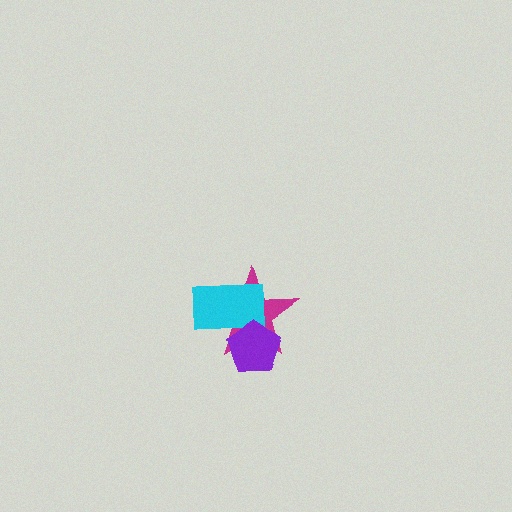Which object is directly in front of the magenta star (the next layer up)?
The cyan rectangle is directly in front of the magenta star.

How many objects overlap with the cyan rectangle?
2 objects overlap with the cyan rectangle.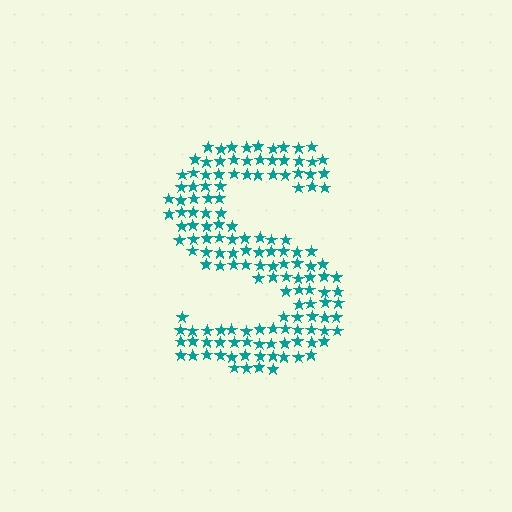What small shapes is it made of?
It is made of small stars.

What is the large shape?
The large shape is the letter S.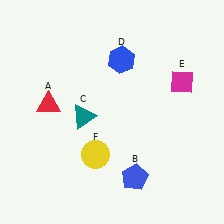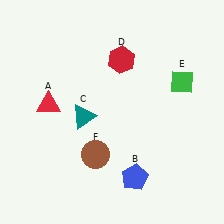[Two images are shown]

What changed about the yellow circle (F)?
In Image 1, F is yellow. In Image 2, it changed to brown.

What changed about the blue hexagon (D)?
In Image 1, D is blue. In Image 2, it changed to red.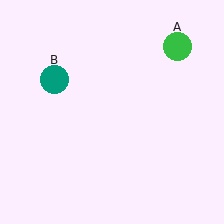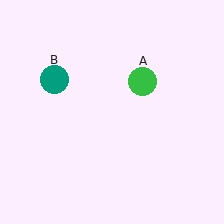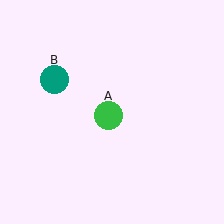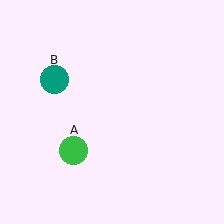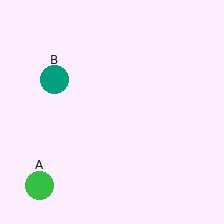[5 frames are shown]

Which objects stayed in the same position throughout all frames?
Teal circle (object B) remained stationary.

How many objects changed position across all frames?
1 object changed position: green circle (object A).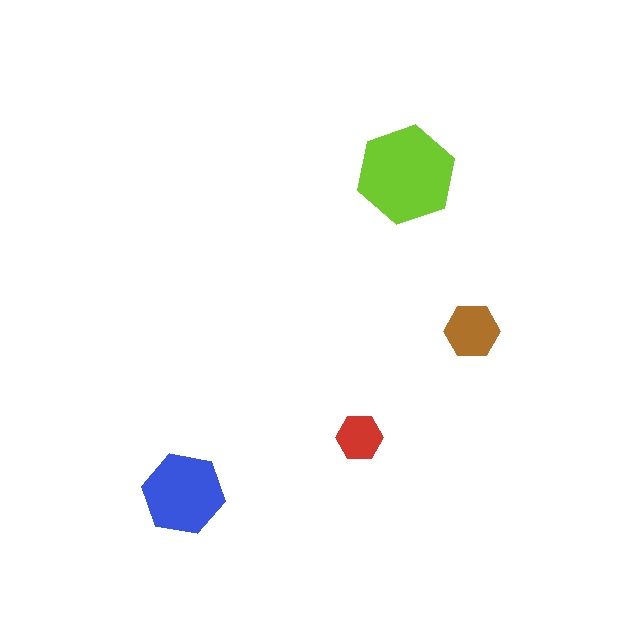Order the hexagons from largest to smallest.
the lime one, the blue one, the brown one, the red one.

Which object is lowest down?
The blue hexagon is bottommost.